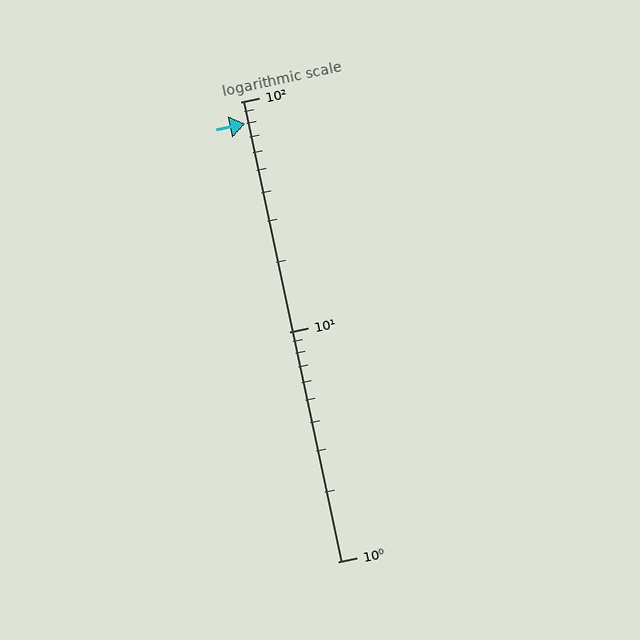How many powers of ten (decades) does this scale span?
The scale spans 2 decades, from 1 to 100.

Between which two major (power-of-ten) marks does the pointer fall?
The pointer is between 10 and 100.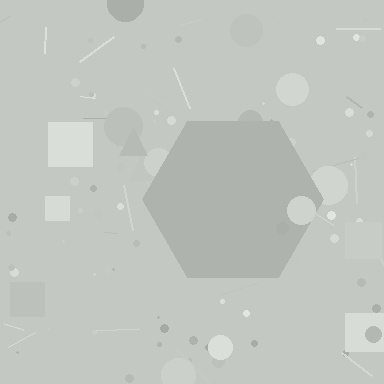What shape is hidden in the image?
A hexagon is hidden in the image.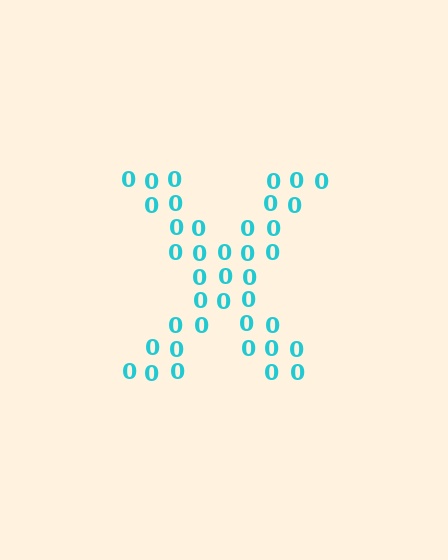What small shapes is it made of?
It is made of small digit 0's.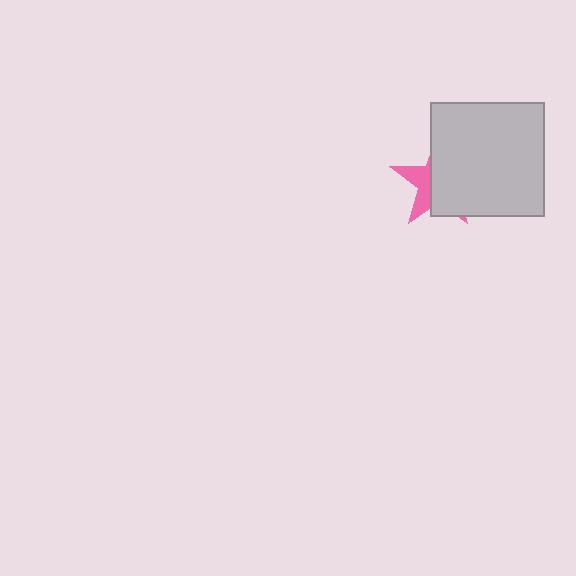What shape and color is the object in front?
The object in front is a light gray square.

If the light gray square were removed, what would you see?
You would see the complete pink star.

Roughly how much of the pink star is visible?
A small part of it is visible (roughly 34%).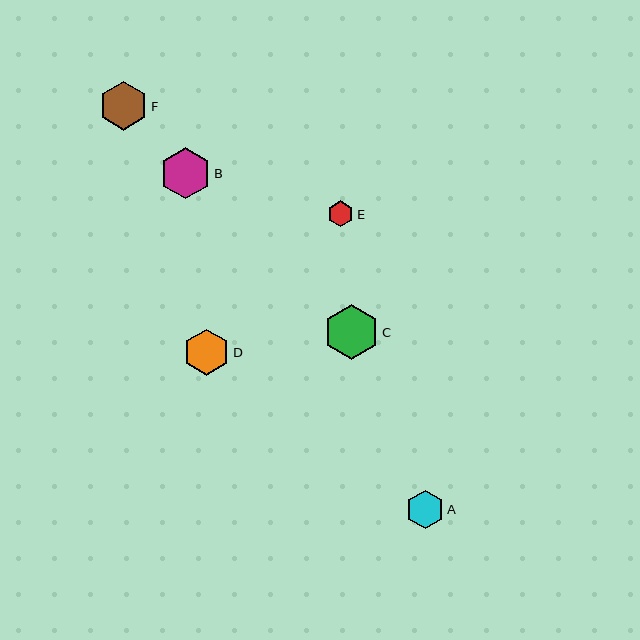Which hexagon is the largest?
Hexagon C is the largest with a size of approximately 55 pixels.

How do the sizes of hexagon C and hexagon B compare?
Hexagon C and hexagon B are approximately the same size.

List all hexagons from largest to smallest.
From largest to smallest: C, B, F, D, A, E.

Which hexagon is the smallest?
Hexagon E is the smallest with a size of approximately 26 pixels.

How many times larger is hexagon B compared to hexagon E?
Hexagon B is approximately 2.0 times the size of hexagon E.